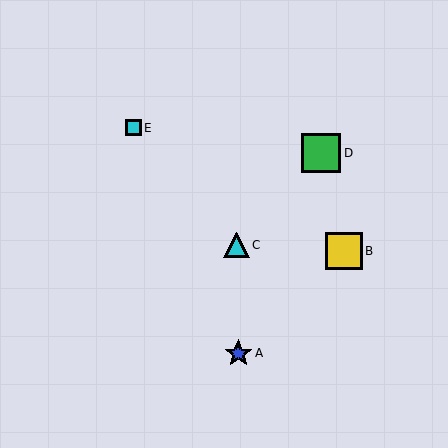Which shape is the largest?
The green square (labeled D) is the largest.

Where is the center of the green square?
The center of the green square is at (321, 153).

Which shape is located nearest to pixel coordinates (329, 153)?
The green square (labeled D) at (321, 153) is nearest to that location.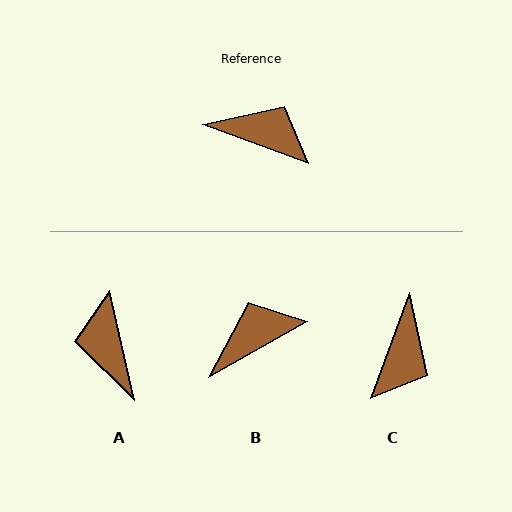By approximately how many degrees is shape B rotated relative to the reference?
Approximately 49 degrees counter-clockwise.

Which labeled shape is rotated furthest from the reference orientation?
A, about 123 degrees away.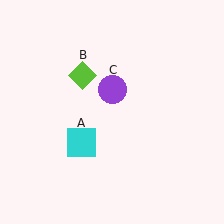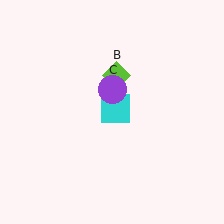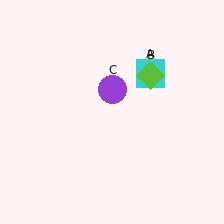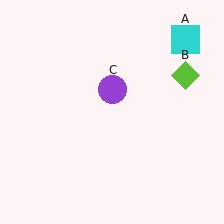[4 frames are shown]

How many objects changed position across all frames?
2 objects changed position: cyan square (object A), lime diamond (object B).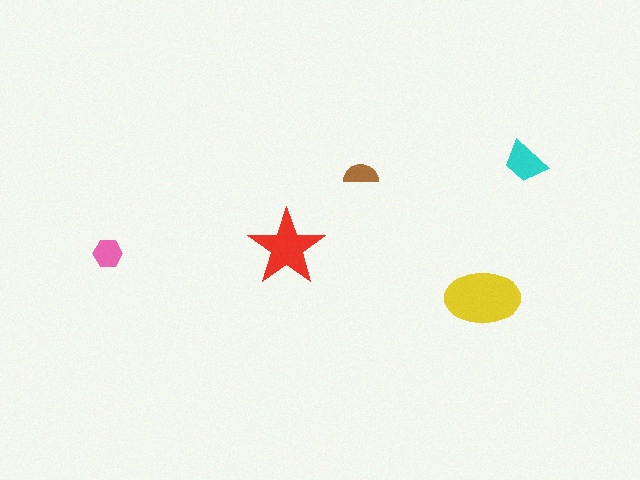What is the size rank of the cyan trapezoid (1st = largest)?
3rd.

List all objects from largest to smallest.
The yellow ellipse, the red star, the cyan trapezoid, the pink hexagon, the brown semicircle.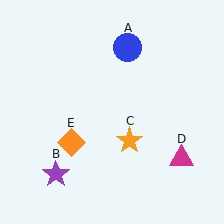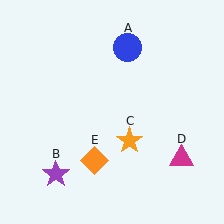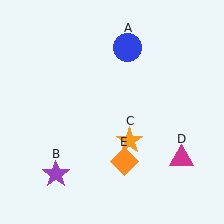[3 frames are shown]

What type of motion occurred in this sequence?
The orange diamond (object E) rotated counterclockwise around the center of the scene.